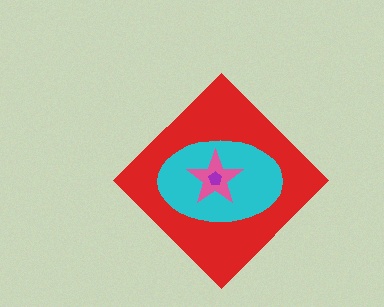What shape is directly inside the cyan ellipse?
The pink star.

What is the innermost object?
The purple pentagon.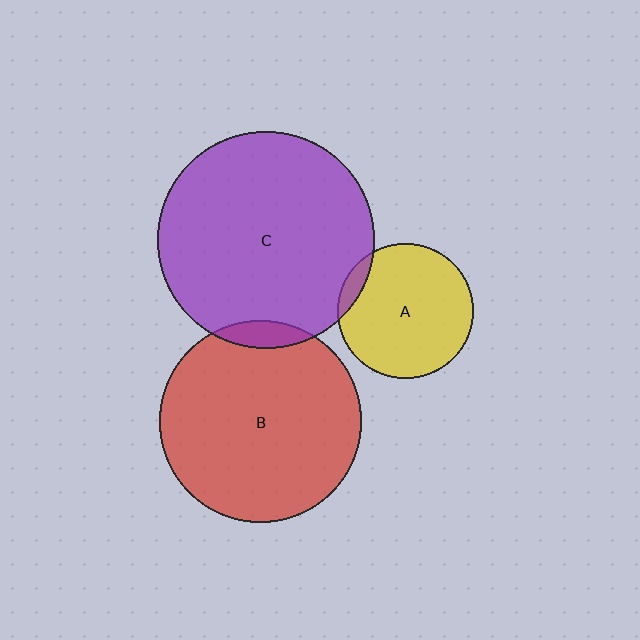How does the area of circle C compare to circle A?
Approximately 2.6 times.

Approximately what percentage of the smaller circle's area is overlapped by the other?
Approximately 5%.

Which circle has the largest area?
Circle C (purple).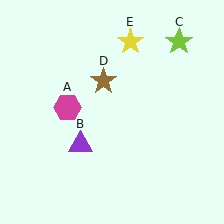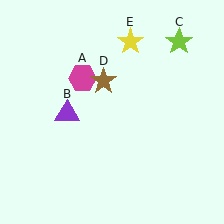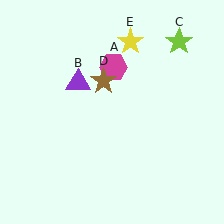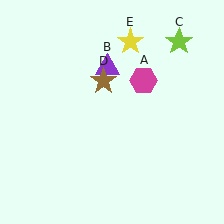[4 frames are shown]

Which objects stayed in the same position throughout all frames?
Lime star (object C) and brown star (object D) and yellow star (object E) remained stationary.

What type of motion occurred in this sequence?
The magenta hexagon (object A), purple triangle (object B) rotated clockwise around the center of the scene.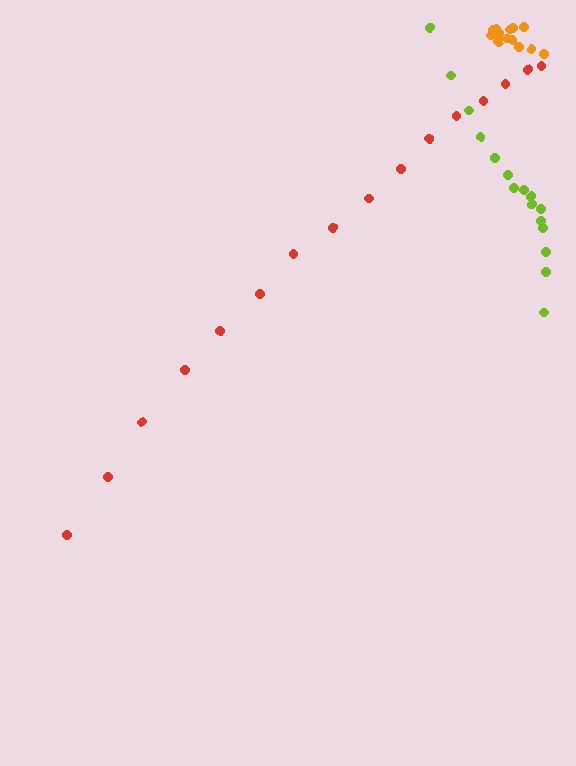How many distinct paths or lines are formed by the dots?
There are 3 distinct paths.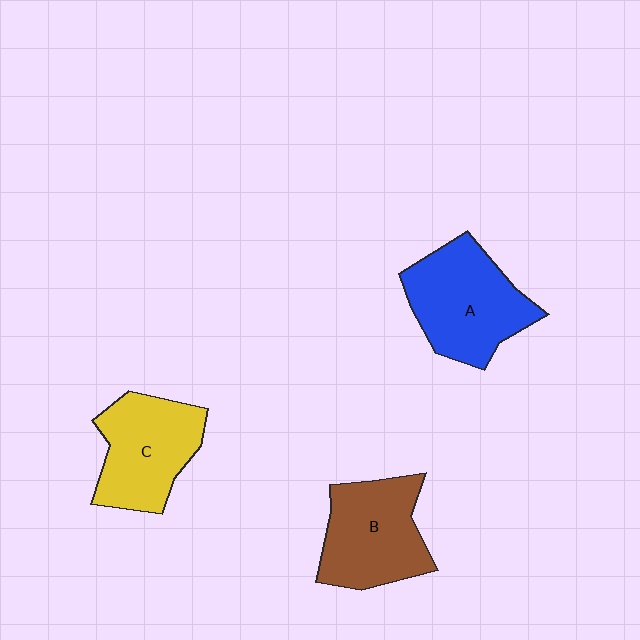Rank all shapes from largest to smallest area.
From largest to smallest: A (blue), B (brown), C (yellow).